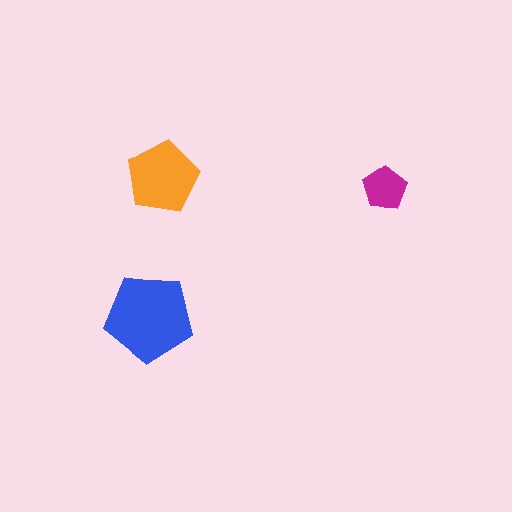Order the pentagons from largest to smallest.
the blue one, the orange one, the magenta one.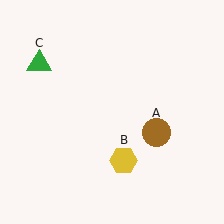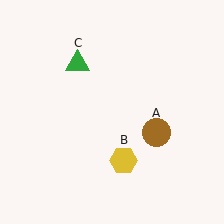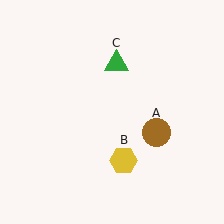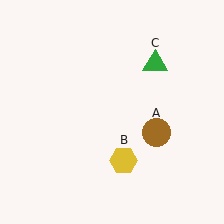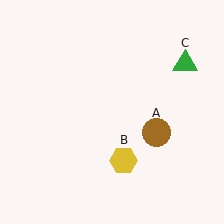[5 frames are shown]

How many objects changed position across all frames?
1 object changed position: green triangle (object C).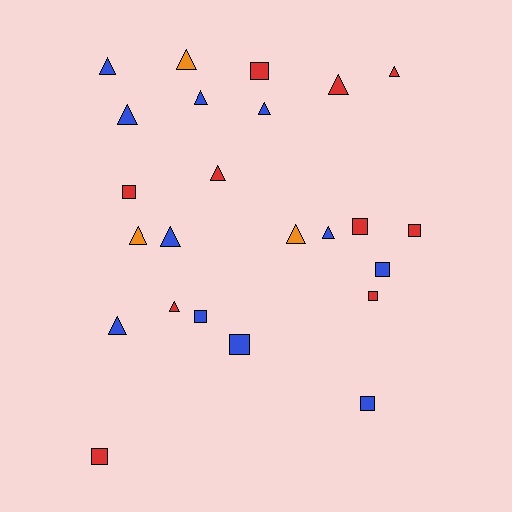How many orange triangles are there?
There are 3 orange triangles.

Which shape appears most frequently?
Triangle, with 14 objects.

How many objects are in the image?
There are 24 objects.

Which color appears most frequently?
Blue, with 11 objects.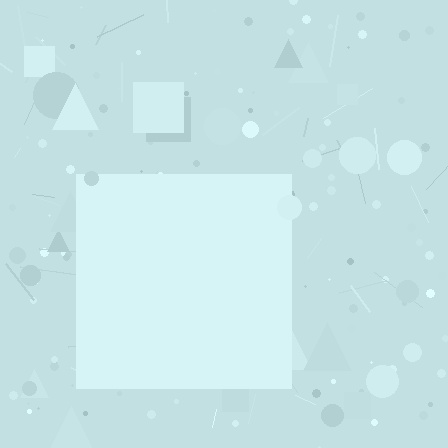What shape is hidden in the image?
A square is hidden in the image.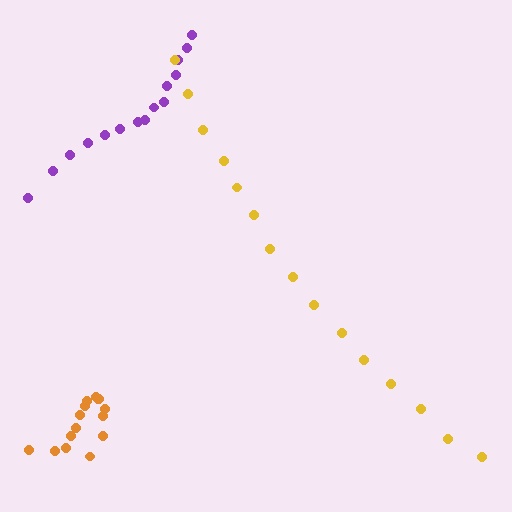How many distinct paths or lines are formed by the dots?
There are 3 distinct paths.